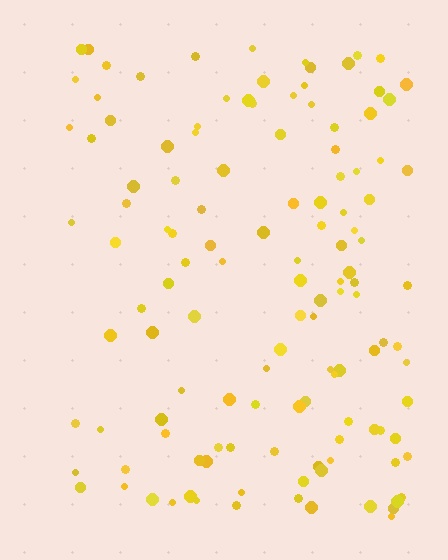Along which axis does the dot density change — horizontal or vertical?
Horizontal.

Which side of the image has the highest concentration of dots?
The right.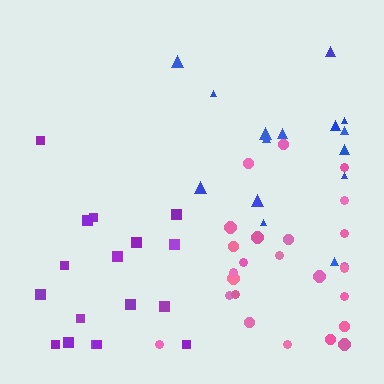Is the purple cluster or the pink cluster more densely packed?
Pink.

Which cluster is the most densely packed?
Pink.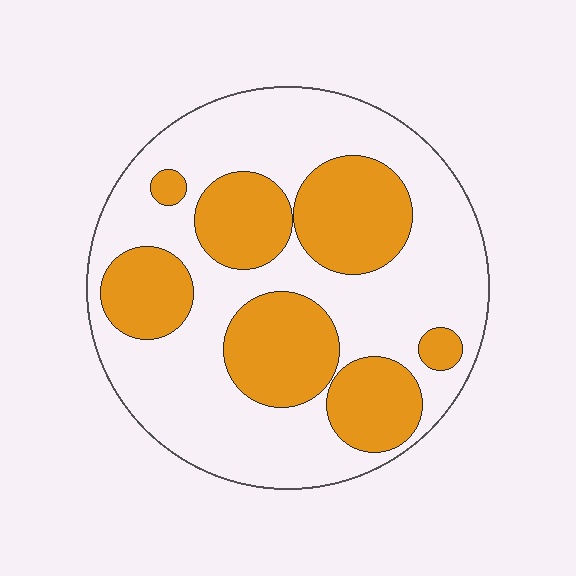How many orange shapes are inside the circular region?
7.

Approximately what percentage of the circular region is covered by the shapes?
Approximately 35%.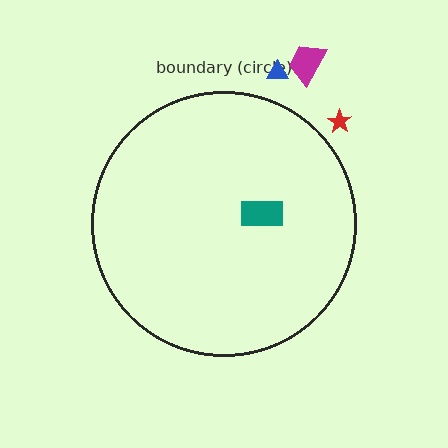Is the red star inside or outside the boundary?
Outside.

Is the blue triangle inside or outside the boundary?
Outside.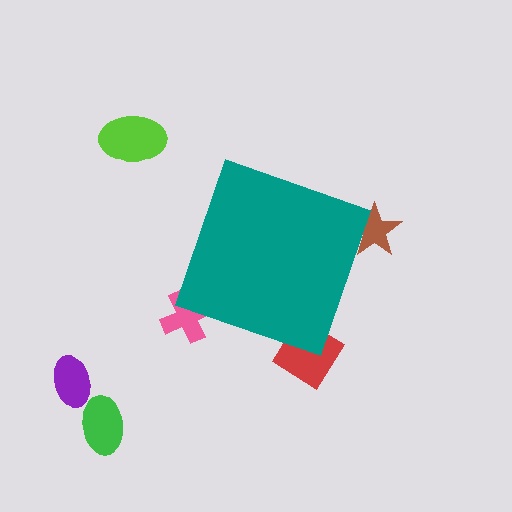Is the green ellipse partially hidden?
No, the green ellipse is fully visible.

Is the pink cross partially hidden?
Yes, the pink cross is partially hidden behind the teal diamond.